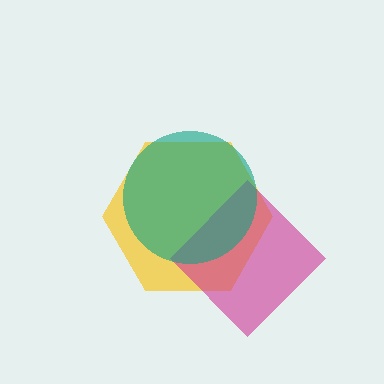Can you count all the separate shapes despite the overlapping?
Yes, there are 3 separate shapes.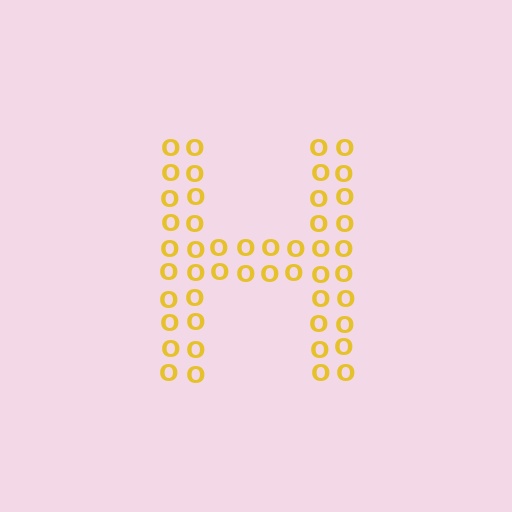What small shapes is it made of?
It is made of small letter O's.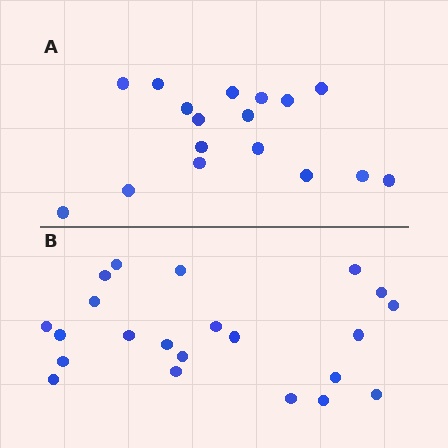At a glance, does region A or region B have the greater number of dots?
Region B (the bottom region) has more dots.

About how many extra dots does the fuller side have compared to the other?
Region B has about 5 more dots than region A.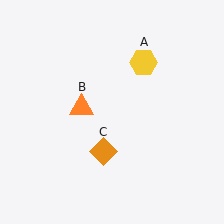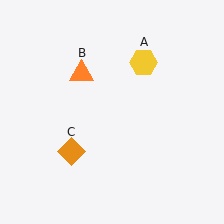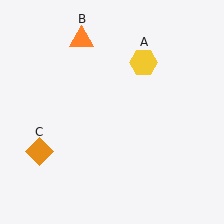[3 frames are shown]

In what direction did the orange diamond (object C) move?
The orange diamond (object C) moved left.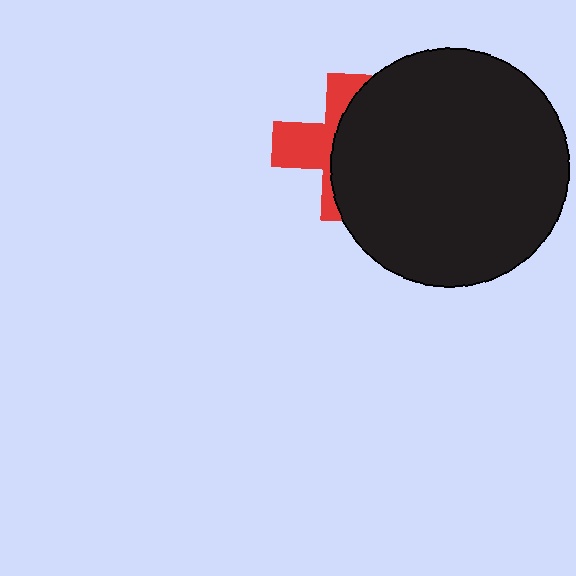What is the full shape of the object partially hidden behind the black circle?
The partially hidden object is a red cross.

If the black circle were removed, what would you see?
You would see the complete red cross.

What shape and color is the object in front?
The object in front is a black circle.